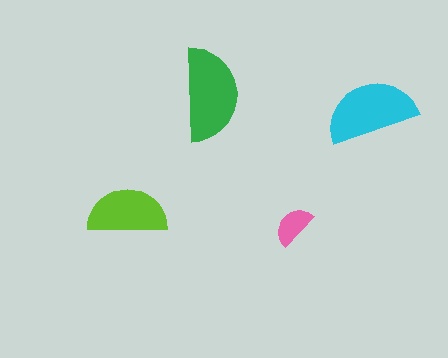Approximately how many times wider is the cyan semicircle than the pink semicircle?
About 2 times wider.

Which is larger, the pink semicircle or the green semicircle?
The green one.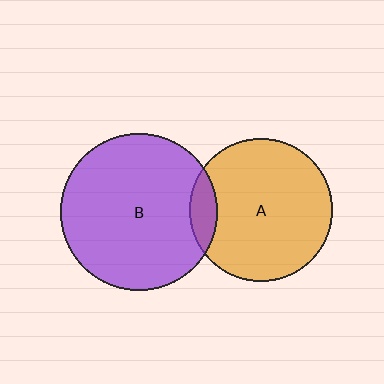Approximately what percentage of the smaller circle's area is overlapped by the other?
Approximately 10%.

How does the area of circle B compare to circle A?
Approximately 1.2 times.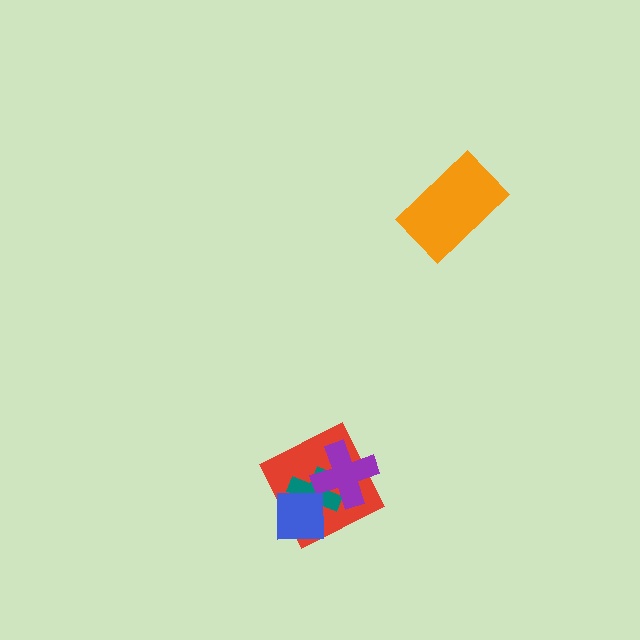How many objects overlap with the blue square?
2 objects overlap with the blue square.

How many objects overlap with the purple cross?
2 objects overlap with the purple cross.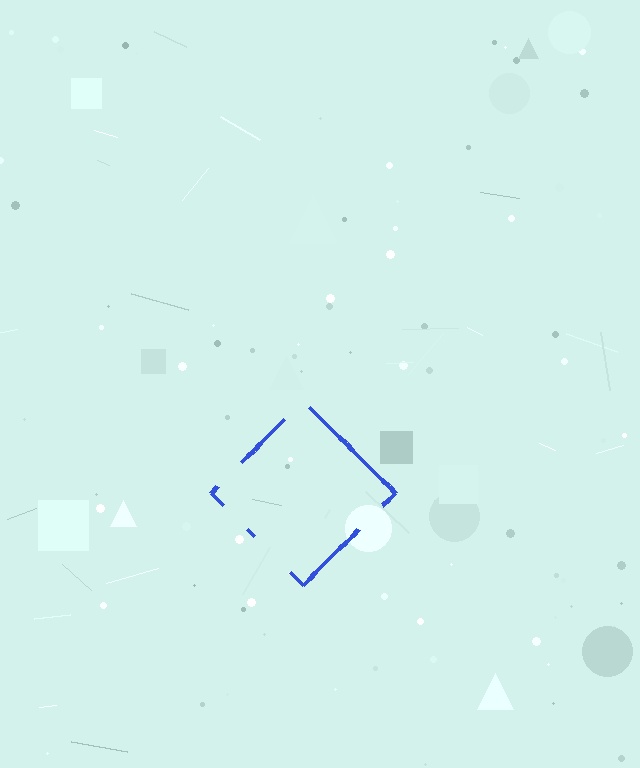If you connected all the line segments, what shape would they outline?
They would outline a diamond.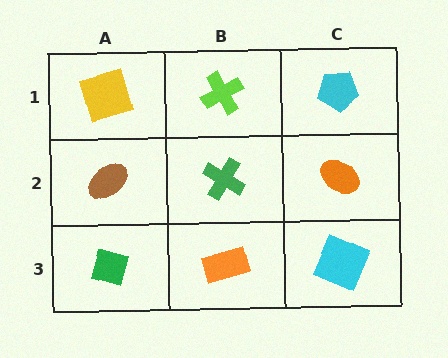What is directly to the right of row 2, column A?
A green cross.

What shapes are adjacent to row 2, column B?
A lime cross (row 1, column B), an orange rectangle (row 3, column B), a brown ellipse (row 2, column A), an orange ellipse (row 2, column C).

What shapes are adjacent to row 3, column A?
A brown ellipse (row 2, column A), an orange rectangle (row 3, column B).